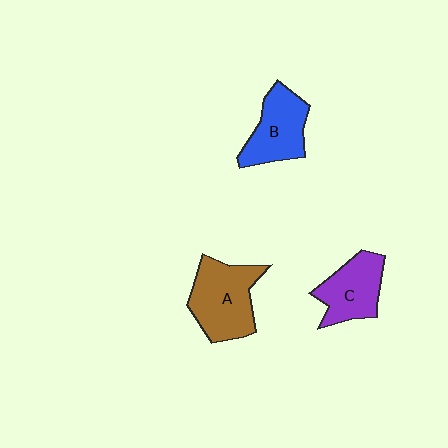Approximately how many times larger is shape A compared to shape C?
Approximately 1.3 times.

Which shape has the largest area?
Shape A (brown).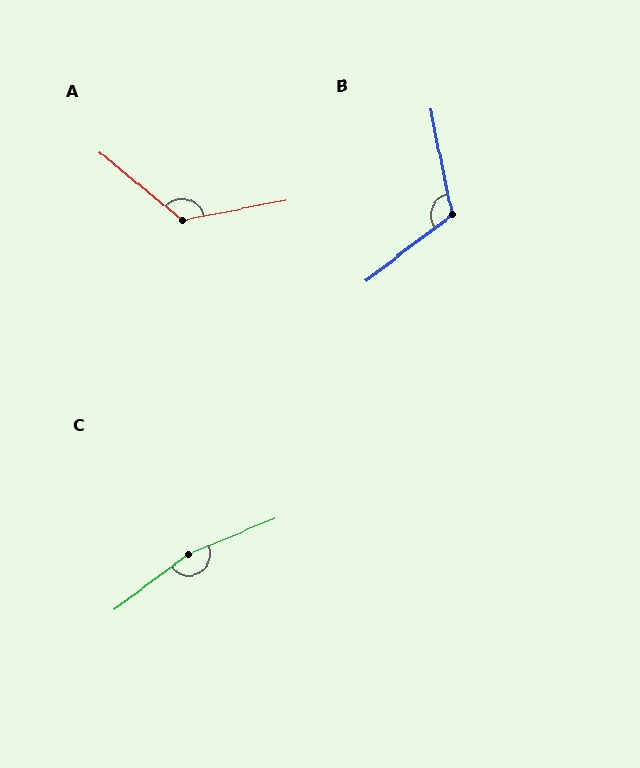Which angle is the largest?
C, at approximately 166 degrees.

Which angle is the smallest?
B, at approximately 116 degrees.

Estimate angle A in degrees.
Approximately 130 degrees.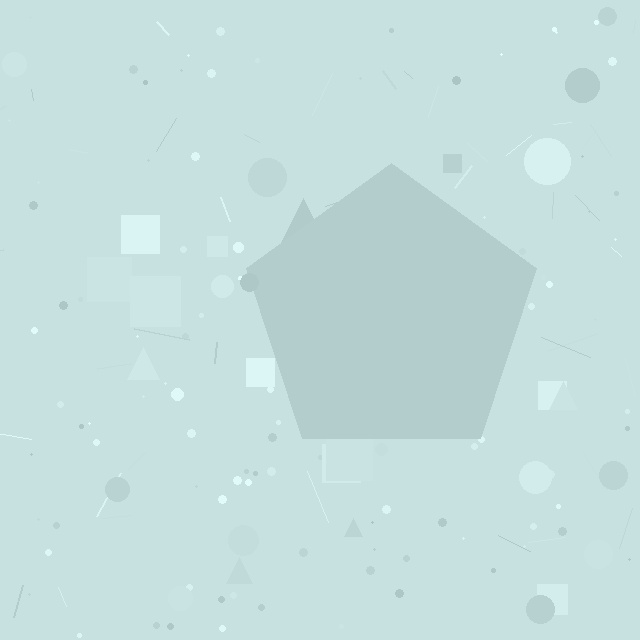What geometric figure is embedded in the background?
A pentagon is embedded in the background.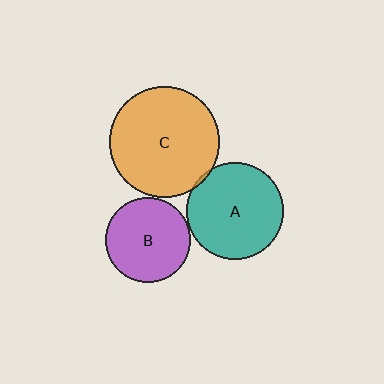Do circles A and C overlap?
Yes.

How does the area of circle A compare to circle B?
Approximately 1.3 times.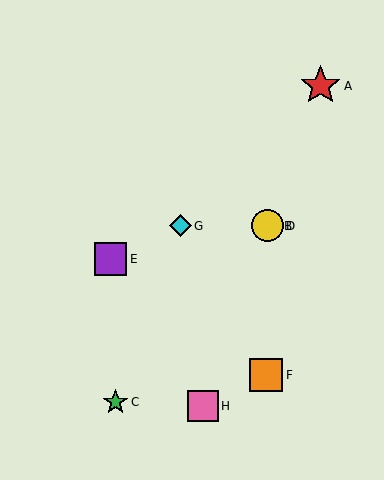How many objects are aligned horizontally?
3 objects (B, D, G) are aligned horizontally.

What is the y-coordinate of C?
Object C is at y≈402.